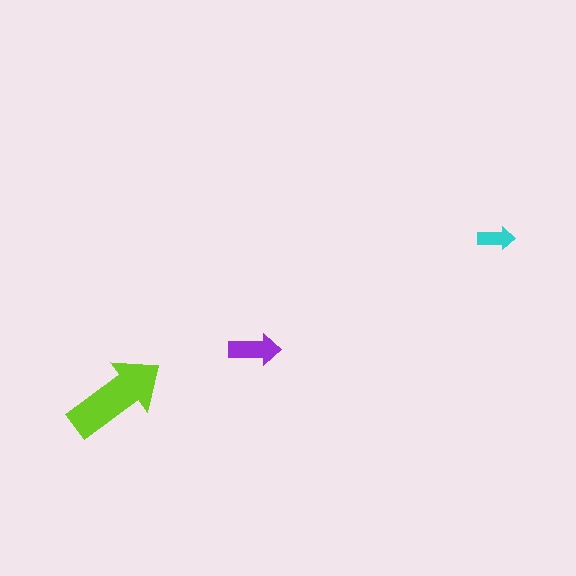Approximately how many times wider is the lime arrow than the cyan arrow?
About 2.5 times wider.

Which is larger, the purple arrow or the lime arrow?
The lime one.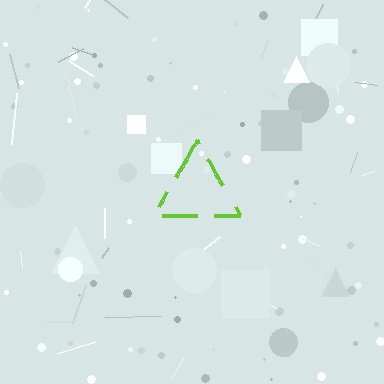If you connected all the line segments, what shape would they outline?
They would outline a triangle.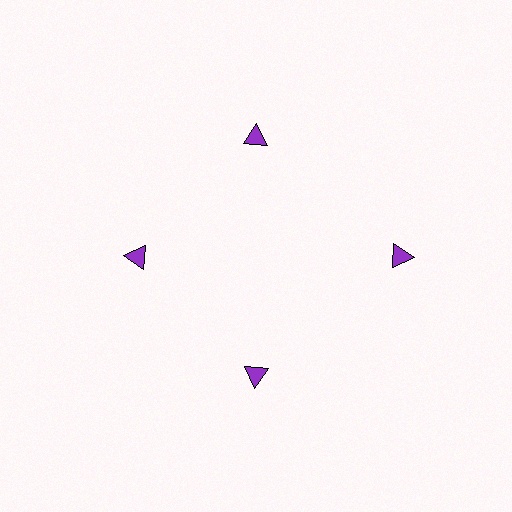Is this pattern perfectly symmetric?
No. The 4 purple triangles are arranged in a ring, but one element near the 3 o'clock position is pushed outward from the center, breaking the 4-fold rotational symmetry.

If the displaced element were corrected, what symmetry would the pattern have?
It would have 4-fold rotational symmetry — the pattern would map onto itself every 90 degrees.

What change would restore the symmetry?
The symmetry would be restored by moving it inward, back onto the ring so that all 4 triangles sit at equal angles and equal distance from the center.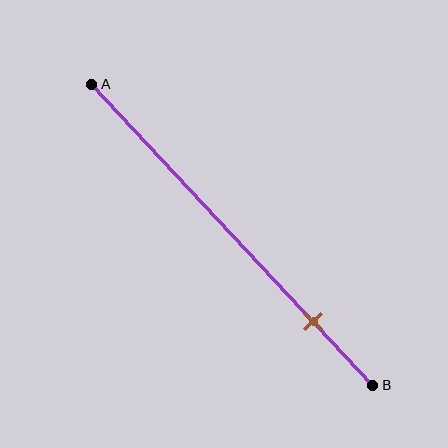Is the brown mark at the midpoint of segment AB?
No, the mark is at about 80% from A, not at the 50% midpoint.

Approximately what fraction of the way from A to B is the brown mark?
The brown mark is approximately 80% of the way from A to B.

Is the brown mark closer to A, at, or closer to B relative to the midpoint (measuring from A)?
The brown mark is closer to point B than the midpoint of segment AB.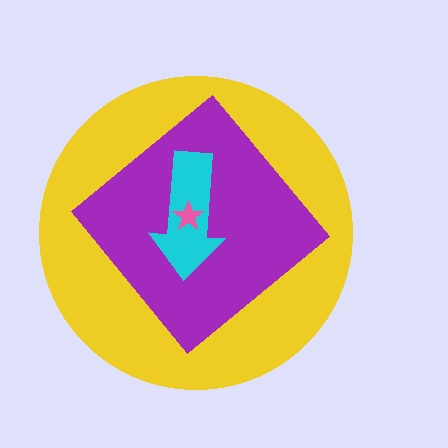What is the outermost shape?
The yellow circle.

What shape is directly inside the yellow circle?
The purple diamond.